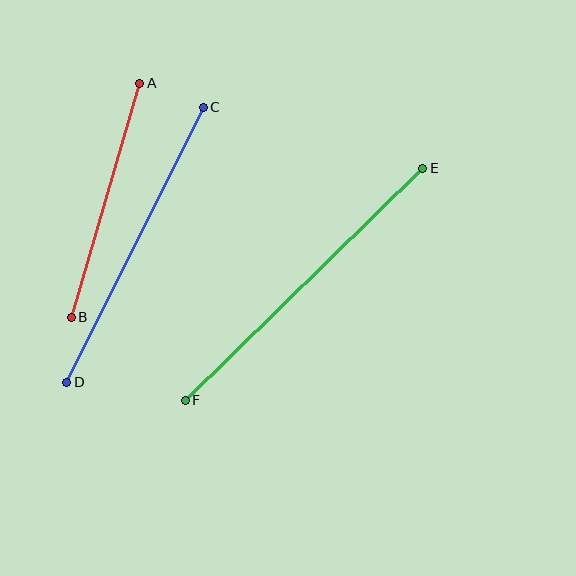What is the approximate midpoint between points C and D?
The midpoint is at approximately (135, 245) pixels.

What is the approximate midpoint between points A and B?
The midpoint is at approximately (105, 200) pixels.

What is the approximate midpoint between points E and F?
The midpoint is at approximately (304, 284) pixels.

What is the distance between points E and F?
The distance is approximately 332 pixels.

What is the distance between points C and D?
The distance is approximately 307 pixels.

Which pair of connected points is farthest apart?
Points E and F are farthest apart.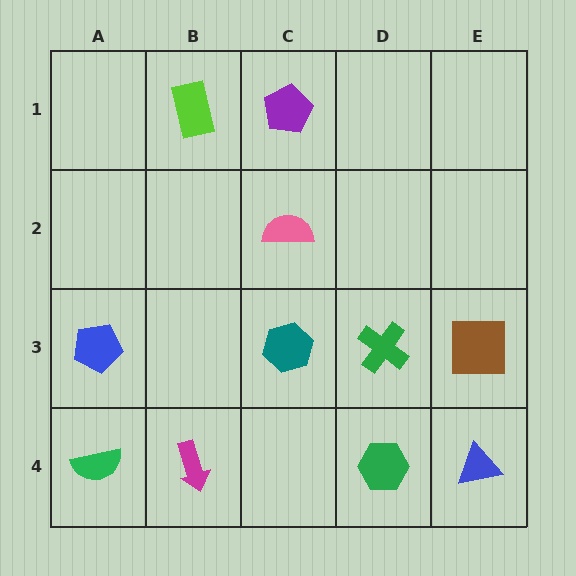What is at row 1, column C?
A purple pentagon.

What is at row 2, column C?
A pink semicircle.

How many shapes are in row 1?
2 shapes.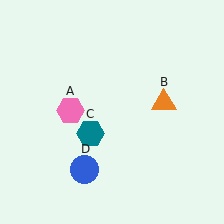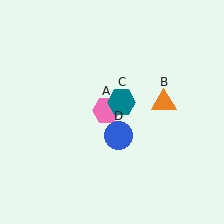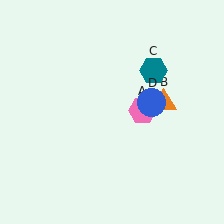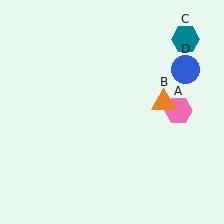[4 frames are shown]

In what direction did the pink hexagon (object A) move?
The pink hexagon (object A) moved right.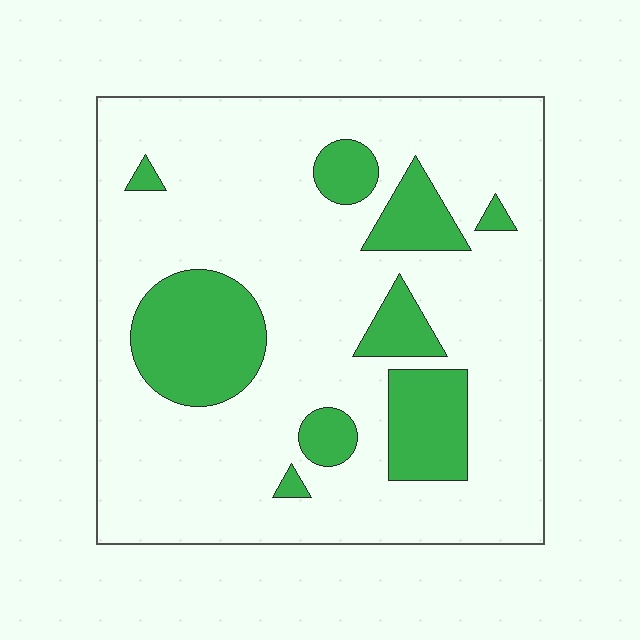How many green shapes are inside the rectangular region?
9.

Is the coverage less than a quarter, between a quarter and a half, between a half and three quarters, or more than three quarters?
Less than a quarter.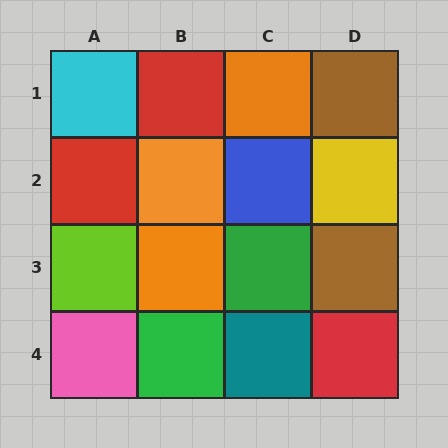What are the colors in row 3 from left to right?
Lime, orange, green, brown.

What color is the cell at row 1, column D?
Brown.